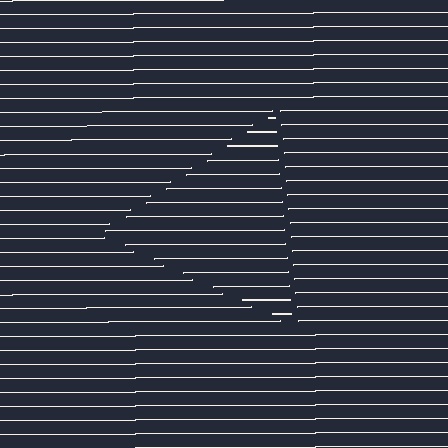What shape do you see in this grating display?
An illusory triangle. The interior of the shape contains the same grating, shifted by half a period — the contour is defined by the phase discontinuity where line-ends from the inner and outer gratings abut.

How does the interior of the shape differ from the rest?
The interior of the shape contains the same grating, shifted by half a period — the contour is defined by the phase discontinuity where line-ends from the inner and outer gratings abut.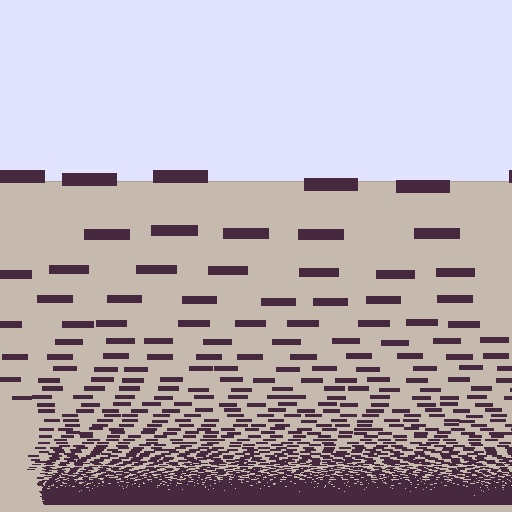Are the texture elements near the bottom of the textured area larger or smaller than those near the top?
Smaller. The gradient is inverted — elements near the bottom are smaller and denser.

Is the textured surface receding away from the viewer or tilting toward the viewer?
The surface appears to tilt toward the viewer. Texture elements get larger and sparser toward the top.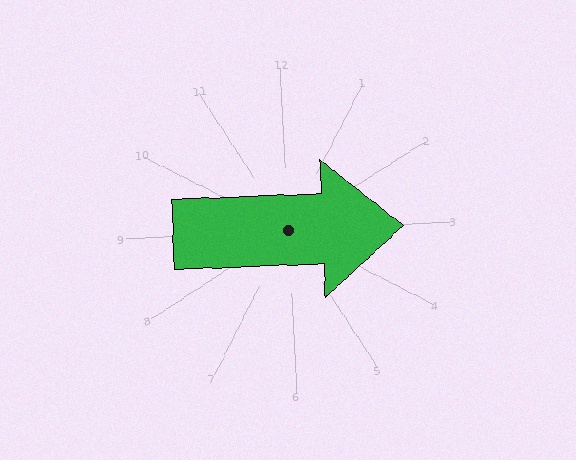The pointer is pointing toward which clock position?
Roughly 3 o'clock.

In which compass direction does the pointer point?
East.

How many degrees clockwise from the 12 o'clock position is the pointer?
Approximately 91 degrees.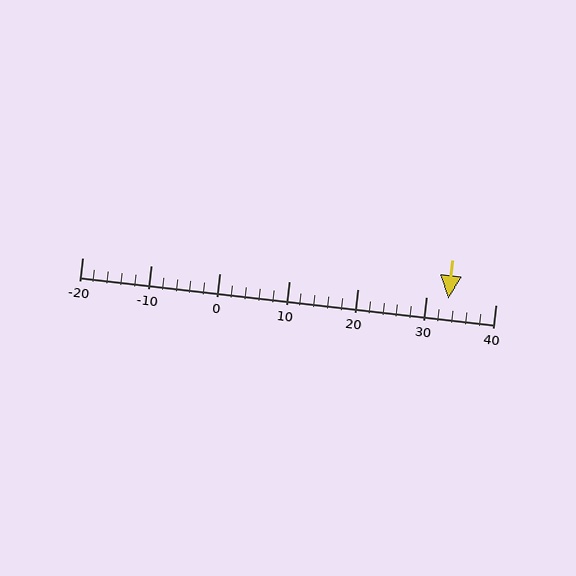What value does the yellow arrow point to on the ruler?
The yellow arrow points to approximately 33.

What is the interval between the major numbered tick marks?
The major tick marks are spaced 10 units apart.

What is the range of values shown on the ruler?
The ruler shows values from -20 to 40.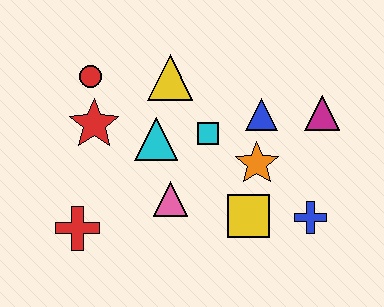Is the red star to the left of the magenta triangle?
Yes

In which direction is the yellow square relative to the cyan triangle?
The yellow square is to the right of the cyan triangle.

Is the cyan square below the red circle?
Yes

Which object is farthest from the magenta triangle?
The red cross is farthest from the magenta triangle.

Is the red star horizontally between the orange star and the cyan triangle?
No